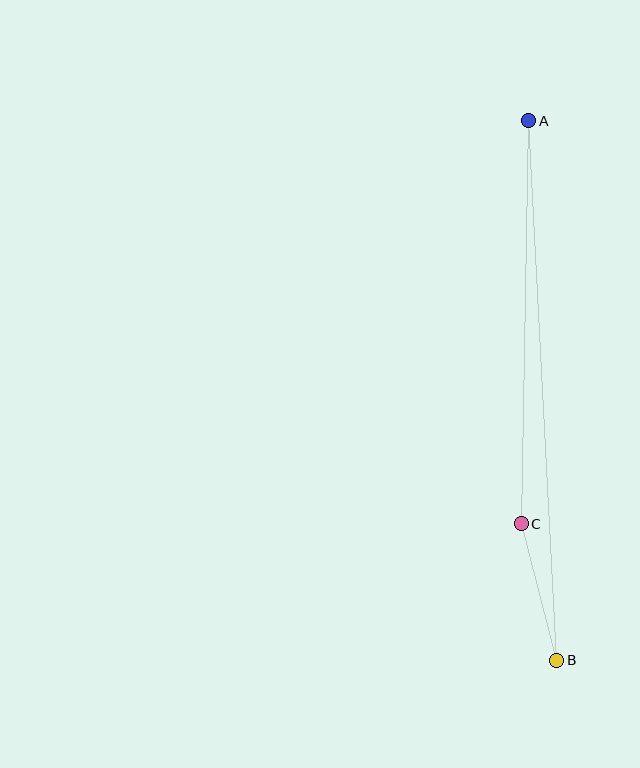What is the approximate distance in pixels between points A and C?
The distance between A and C is approximately 403 pixels.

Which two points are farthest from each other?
Points A and B are farthest from each other.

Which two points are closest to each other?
Points B and C are closest to each other.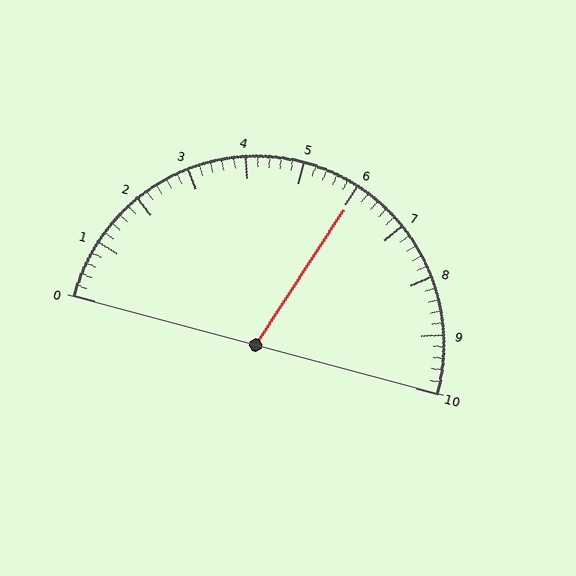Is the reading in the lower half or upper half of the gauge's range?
The reading is in the upper half of the range (0 to 10).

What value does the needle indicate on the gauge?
The needle indicates approximately 6.0.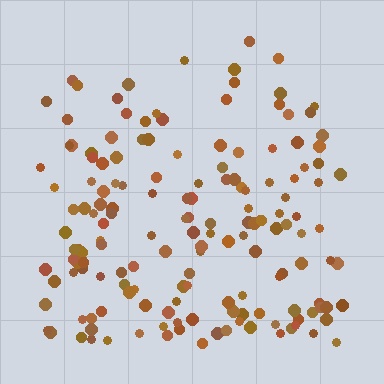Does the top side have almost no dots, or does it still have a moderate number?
Still a moderate number, just noticeably fewer than the bottom.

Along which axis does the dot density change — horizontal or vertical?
Vertical.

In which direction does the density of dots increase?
From top to bottom, with the bottom side densest.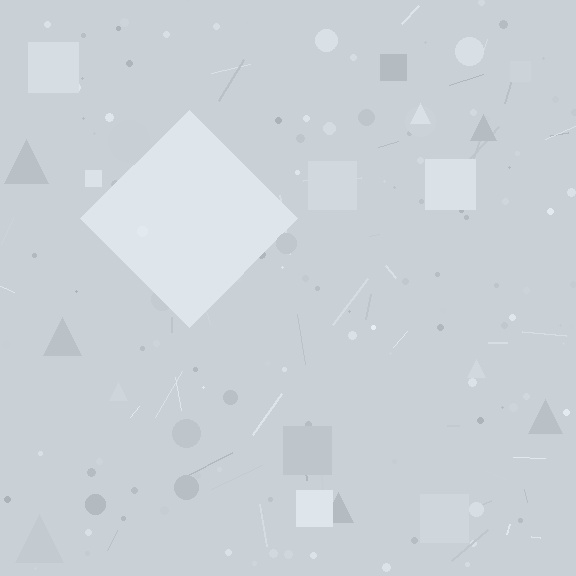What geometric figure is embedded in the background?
A diamond is embedded in the background.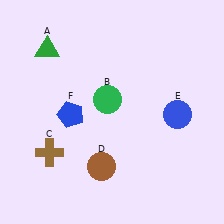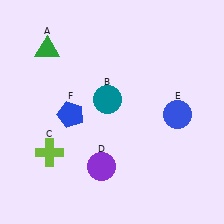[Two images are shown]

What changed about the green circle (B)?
In Image 1, B is green. In Image 2, it changed to teal.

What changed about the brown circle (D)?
In Image 1, D is brown. In Image 2, it changed to purple.